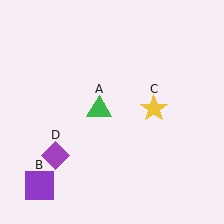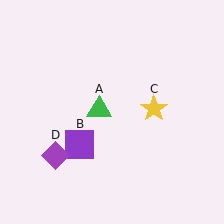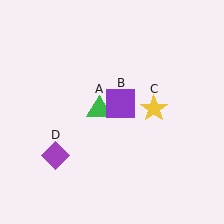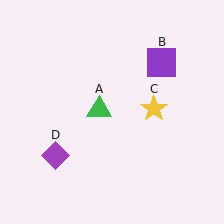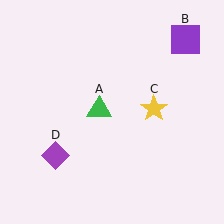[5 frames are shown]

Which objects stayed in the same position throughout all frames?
Green triangle (object A) and yellow star (object C) and purple diamond (object D) remained stationary.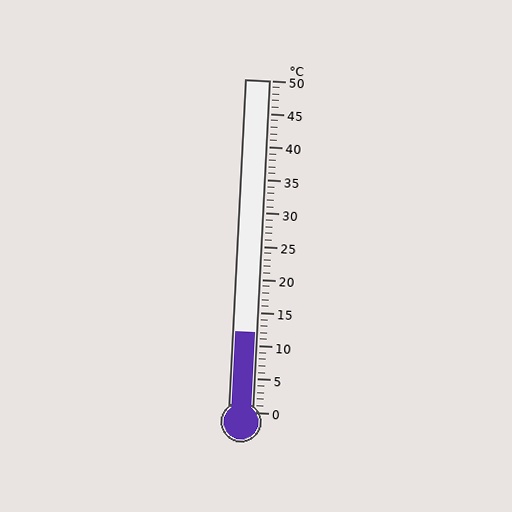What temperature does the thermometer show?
The thermometer shows approximately 12°C.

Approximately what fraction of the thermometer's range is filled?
The thermometer is filled to approximately 25% of its range.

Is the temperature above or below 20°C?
The temperature is below 20°C.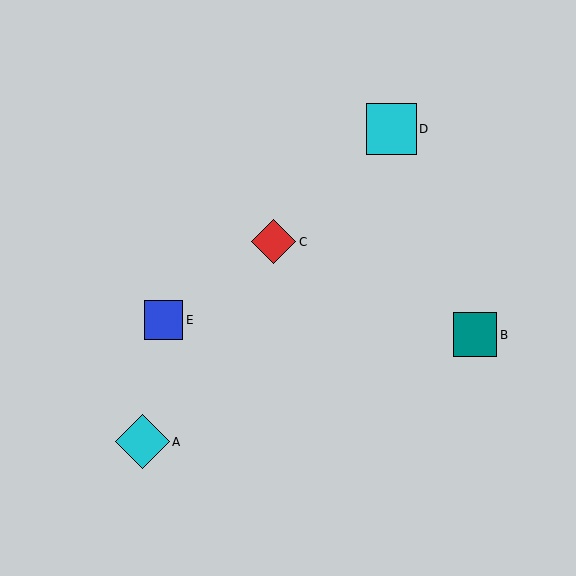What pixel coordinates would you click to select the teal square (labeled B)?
Click at (475, 335) to select the teal square B.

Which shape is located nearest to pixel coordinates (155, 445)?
The cyan diamond (labeled A) at (142, 442) is nearest to that location.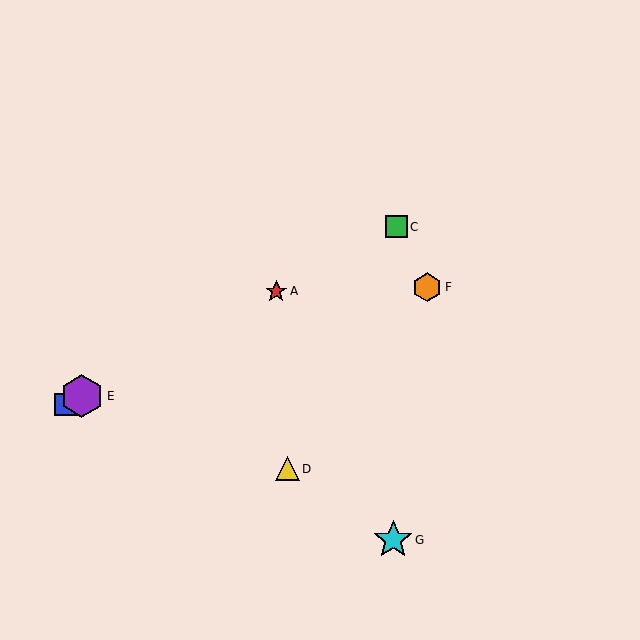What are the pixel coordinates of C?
Object C is at (396, 227).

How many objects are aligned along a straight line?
4 objects (A, B, C, E) are aligned along a straight line.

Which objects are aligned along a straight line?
Objects A, B, C, E are aligned along a straight line.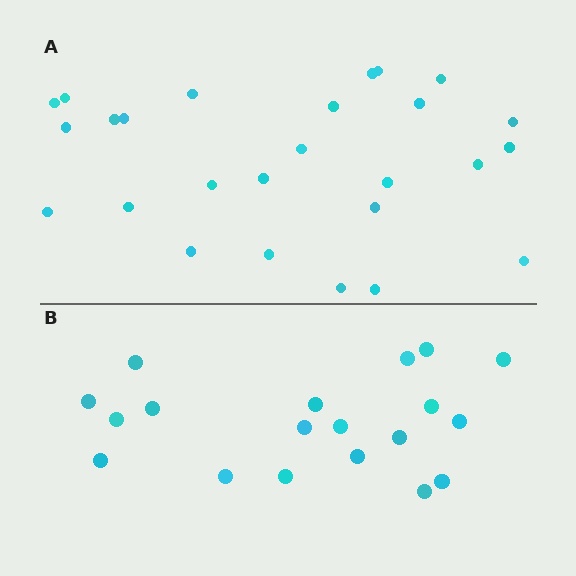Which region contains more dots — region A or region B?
Region A (the top region) has more dots.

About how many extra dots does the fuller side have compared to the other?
Region A has roughly 8 or so more dots than region B.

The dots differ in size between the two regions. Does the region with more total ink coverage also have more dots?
No. Region B has more total ink coverage because its dots are larger, but region A actually contains more individual dots. Total area can be misleading — the number of items is what matters here.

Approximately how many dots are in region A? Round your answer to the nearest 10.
About 30 dots. (The exact count is 26, which rounds to 30.)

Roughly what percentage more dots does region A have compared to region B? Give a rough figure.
About 35% more.